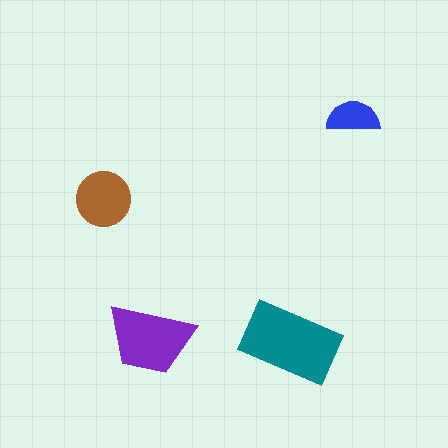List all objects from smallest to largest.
The blue semicircle, the brown circle, the purple trapezoid, the teal rectangle.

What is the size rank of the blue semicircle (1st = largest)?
4th.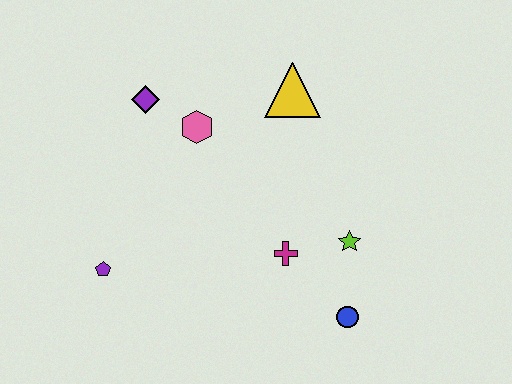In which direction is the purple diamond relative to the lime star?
The purple diamond is to the left of the lime star.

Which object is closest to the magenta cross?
The lime star is closest to the magenta cross.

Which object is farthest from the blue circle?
The purple diamond is farthest from the blue circle.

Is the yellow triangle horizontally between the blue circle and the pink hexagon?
Yes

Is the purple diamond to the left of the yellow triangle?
Yes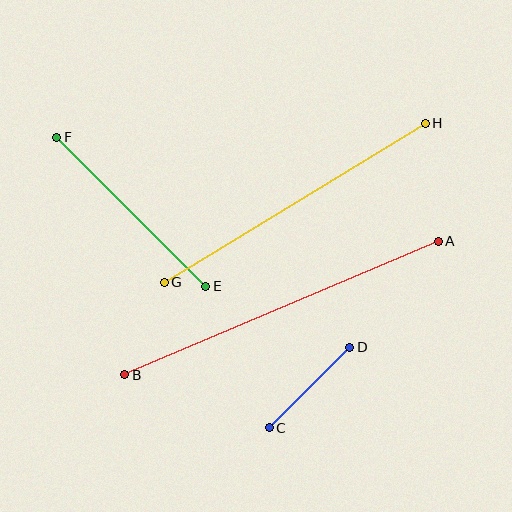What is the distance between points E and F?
The distance is approximately 210 pixels.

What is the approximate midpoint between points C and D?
The midpoint is at approximately (309, 387) pixels.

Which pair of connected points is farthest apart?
Points A and B are farthest apart.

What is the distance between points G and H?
The distance is approximately 306 pixels.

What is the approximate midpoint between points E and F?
The midpoint is at approximately (131, 212) pixels.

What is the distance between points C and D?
The distance is approximately 114 pixels.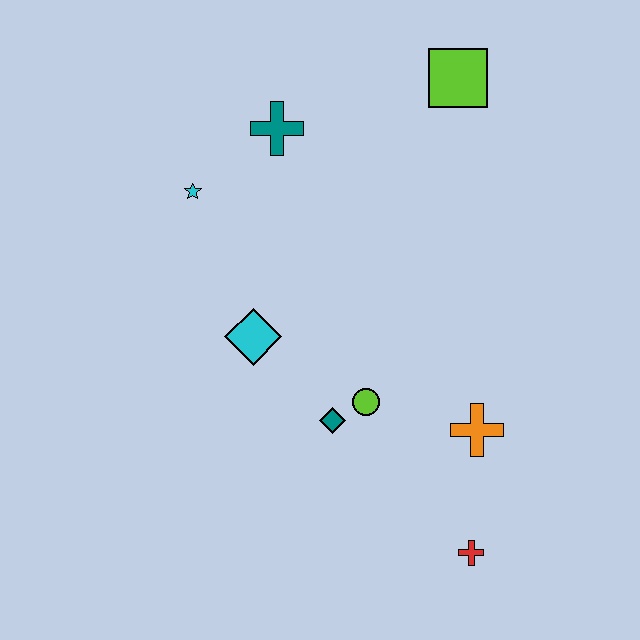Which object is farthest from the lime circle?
The lime square is farthest from the lime circle.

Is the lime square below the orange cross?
No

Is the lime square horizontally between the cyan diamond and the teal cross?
No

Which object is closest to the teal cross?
The cyan star is closest to the teal cross.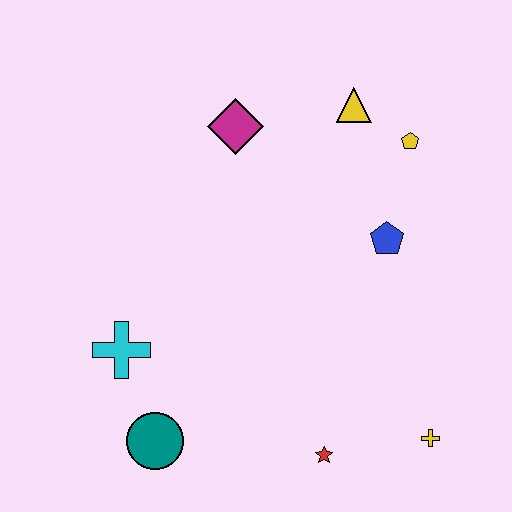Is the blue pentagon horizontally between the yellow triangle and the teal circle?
No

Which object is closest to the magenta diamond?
The yellow triangle is closest to the magenta diamond.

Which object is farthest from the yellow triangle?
The teal circle is farthest from the yellow triangle.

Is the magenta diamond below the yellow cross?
No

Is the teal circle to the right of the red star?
No